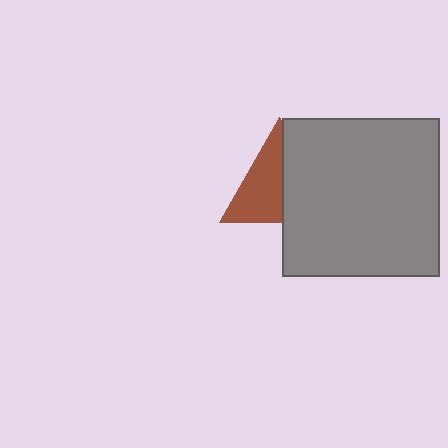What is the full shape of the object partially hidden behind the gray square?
The partially hidden object is a brown triangle.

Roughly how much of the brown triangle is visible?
About half of it is visible (roughly 53%).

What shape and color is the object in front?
The object in front is a gray square.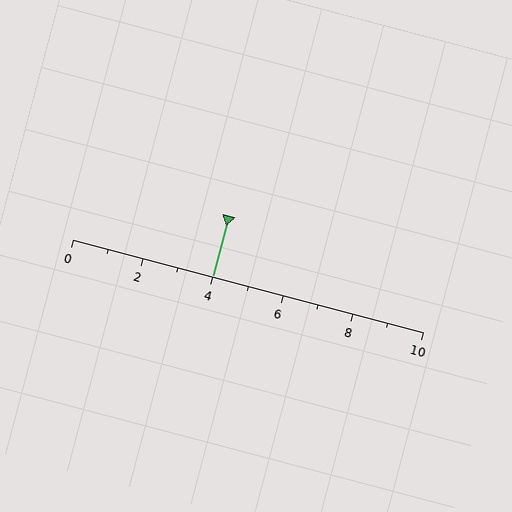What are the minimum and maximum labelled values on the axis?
The axis runs from 0 to 10.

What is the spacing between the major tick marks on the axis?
The major ticks are spaced 2 apart.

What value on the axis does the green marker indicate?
The marker indicates approximately 4.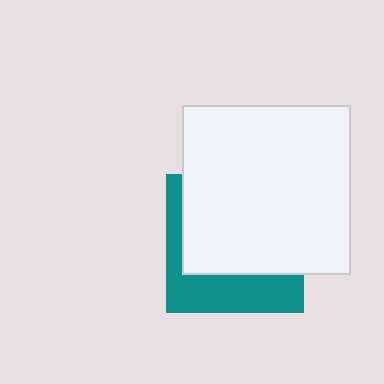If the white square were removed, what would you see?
You would see the complete teal square.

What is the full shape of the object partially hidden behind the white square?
The partially hidden object is a teal square.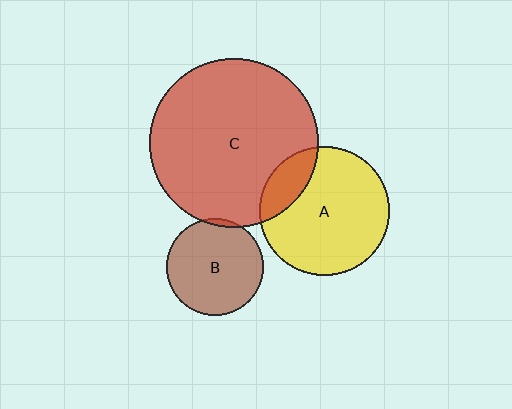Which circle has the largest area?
Circle C (red).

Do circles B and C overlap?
Yes.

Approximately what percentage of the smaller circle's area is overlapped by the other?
Approximately 5%.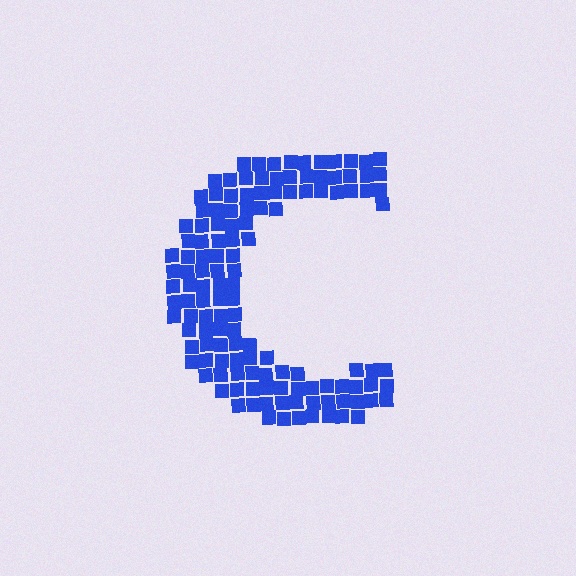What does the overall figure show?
The overall figure shows the letter C.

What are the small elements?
The small elements are squares.